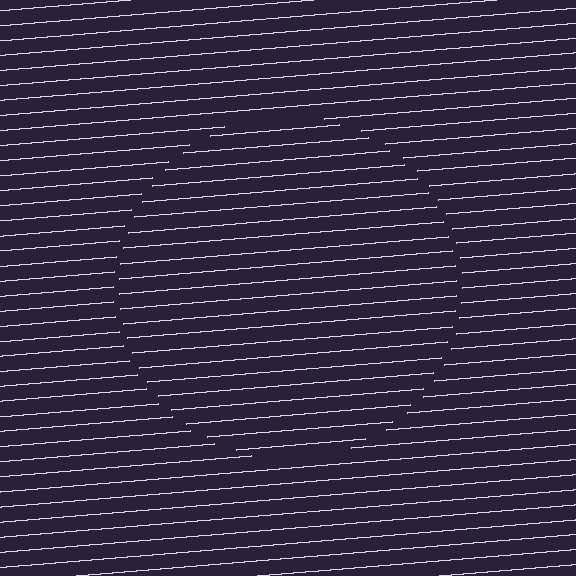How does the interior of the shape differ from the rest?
The interior of the shape contains the same grating, shifted by half a period — the contour is defined by the phase discontinuity where line-ends from the inner and outer gratings abut.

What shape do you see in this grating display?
An illusory circle. The interior of the shape contains the same grating, shifted by half a period — the contour is defined by the phase discontinuity where line-ends from the inner and outer gratings abut.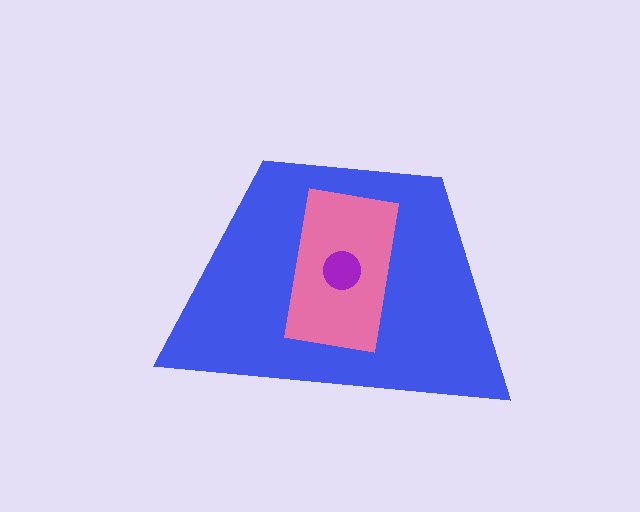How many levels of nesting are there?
3.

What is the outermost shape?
The blue trapezoid.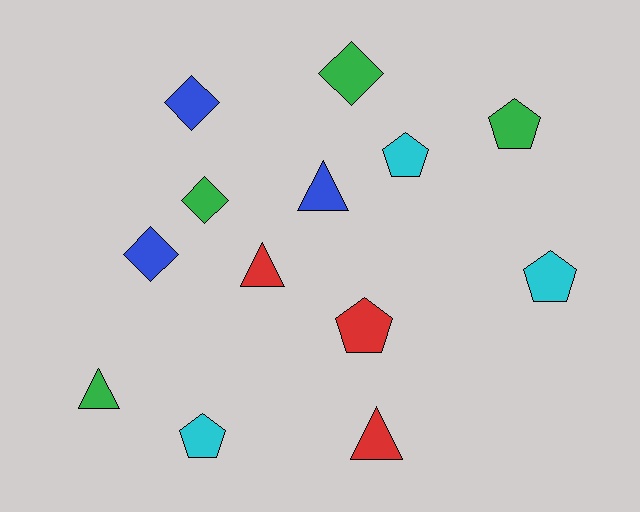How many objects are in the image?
There are 13 objects.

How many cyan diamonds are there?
There are no cyan diamonds.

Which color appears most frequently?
Green, with 4 objects.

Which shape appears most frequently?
Pentagon, with 5 objects.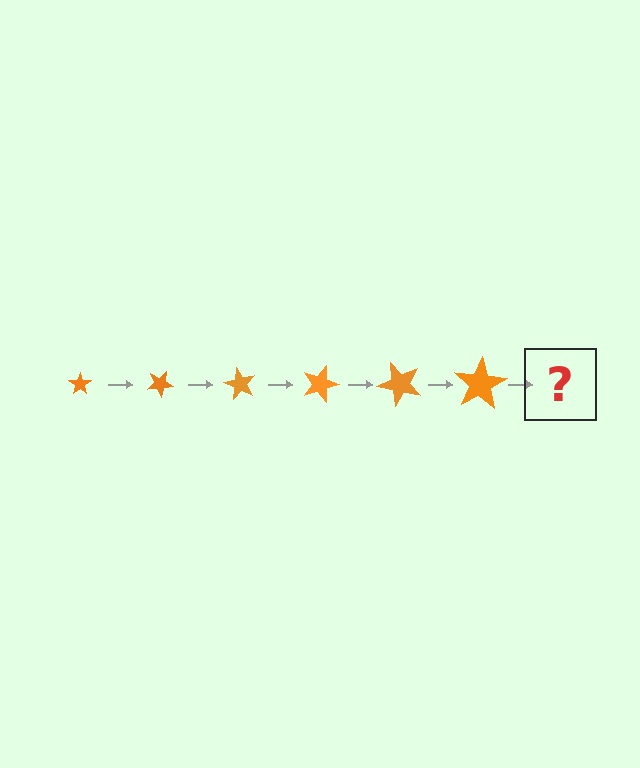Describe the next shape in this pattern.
It should be a star, larger than the previous one and rotated 180 degrees from the start.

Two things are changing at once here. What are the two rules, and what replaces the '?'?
The two rules are that the star grows larger each step and it rotates 30 degrees each step. The '?' should be a star, larger than the previous one and rotated 180 degrees from the start.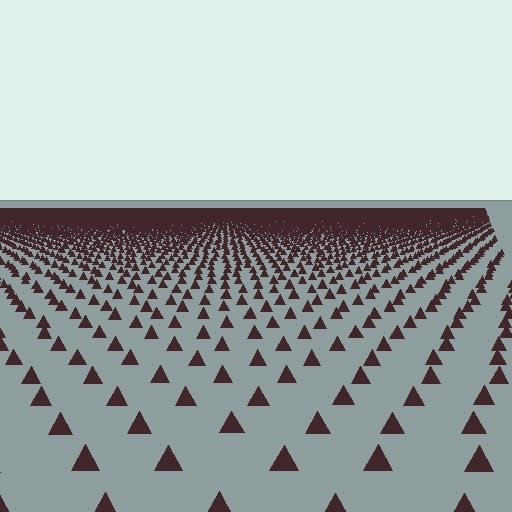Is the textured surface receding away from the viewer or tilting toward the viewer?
The surface is receding away from the viewer. Texture elements get smaller and denser toward the top.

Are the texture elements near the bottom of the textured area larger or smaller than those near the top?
Larger. Near the bottom, elements are closer to the viewer and appear at a bigger on-screen size.